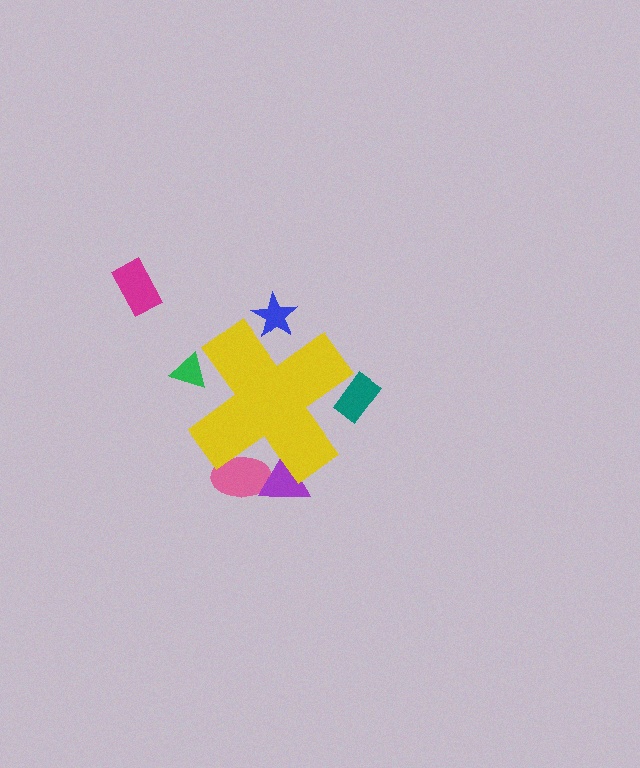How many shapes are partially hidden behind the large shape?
5 shapes are partially hidden.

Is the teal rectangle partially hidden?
Yes, the teal rectangle is partially hidden behind the yellow cross.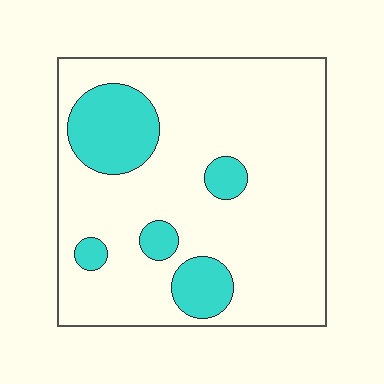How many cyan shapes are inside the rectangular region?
5.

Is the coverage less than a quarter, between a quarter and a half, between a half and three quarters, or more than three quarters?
Less than a quarter.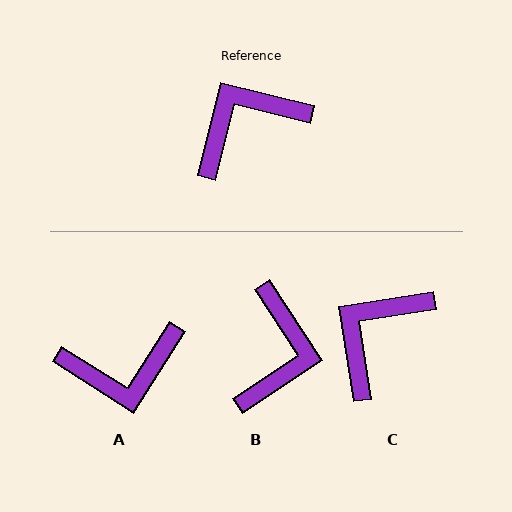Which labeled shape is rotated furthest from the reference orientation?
A, about 162 degrees away.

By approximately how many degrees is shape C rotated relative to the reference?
Approximately 23 degrees counter-clockwise.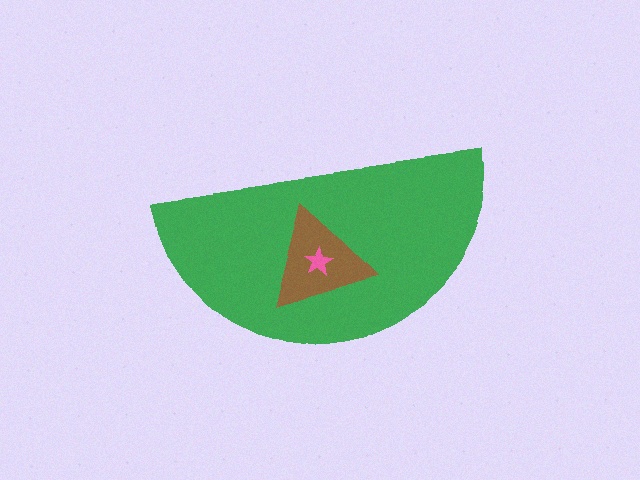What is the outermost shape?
The green semicircle.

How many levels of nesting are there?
3.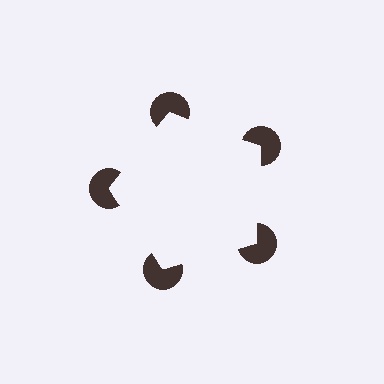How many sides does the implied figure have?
5 sides.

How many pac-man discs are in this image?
There are 5 — one at each vertex of the illusory pentagon.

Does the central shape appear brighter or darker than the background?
It typically appears slightly brighter than the background, even though no actual brightness change is drawn.